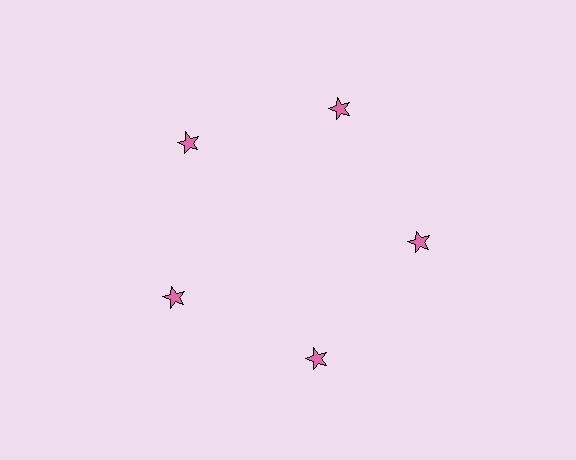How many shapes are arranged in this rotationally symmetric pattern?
There are 5 shapes, arranged in 5 groups of 1.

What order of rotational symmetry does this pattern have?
This pattern has 5-fold rotational symmetry.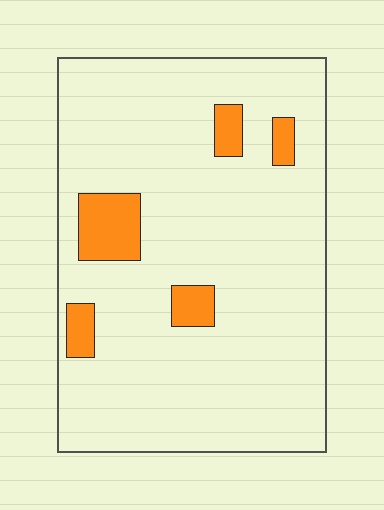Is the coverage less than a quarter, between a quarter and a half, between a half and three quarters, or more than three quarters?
Less than a quarter.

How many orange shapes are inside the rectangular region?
5.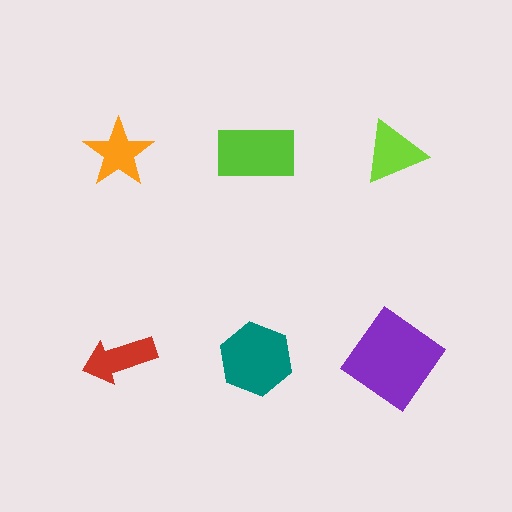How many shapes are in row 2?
3 shapes.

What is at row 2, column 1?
A red arrow.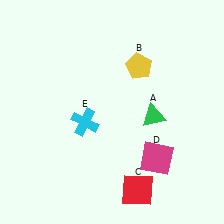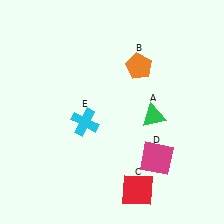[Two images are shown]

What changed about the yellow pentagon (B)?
In Image 1, B is yellow. In Image 2, it changed to orange.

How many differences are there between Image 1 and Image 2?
There is 1 difference between the two images.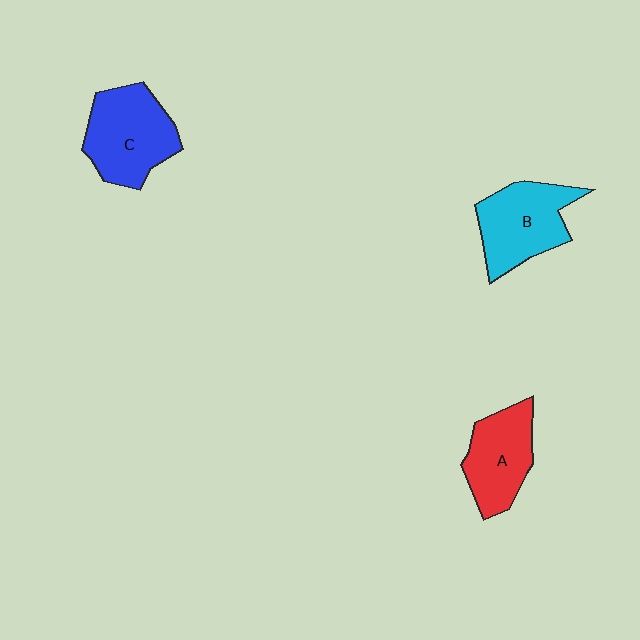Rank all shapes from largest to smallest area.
From largest to smallest: C (blue), B (cyan), A (red).